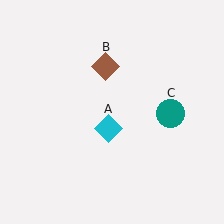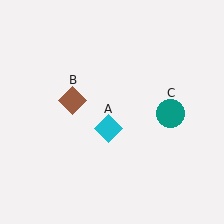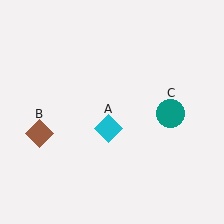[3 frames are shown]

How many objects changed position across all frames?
1 object changed position: brown diamond (object B).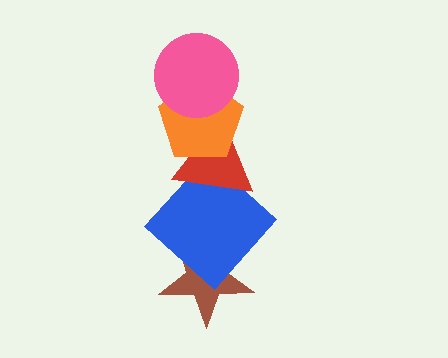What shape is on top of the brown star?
The blue diamond is on top of the brown star.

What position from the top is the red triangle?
The red triangle is 3rd from the top.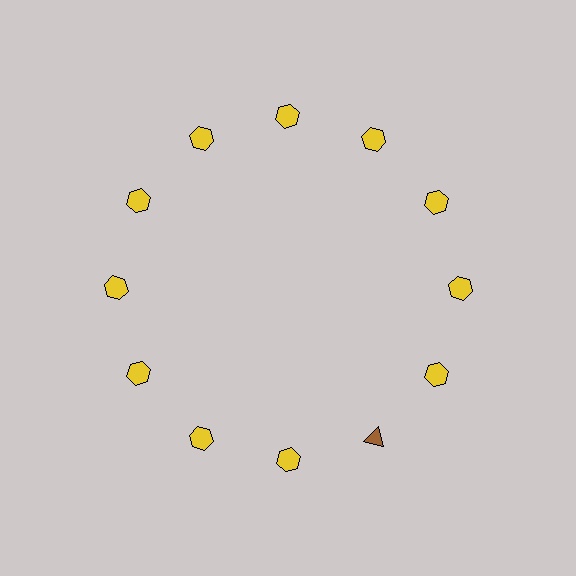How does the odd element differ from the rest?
It differs in both color (brown instead of yellow) and shape (triangle instead of hexagon).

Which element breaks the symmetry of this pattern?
The brown triangle at roughly the 5 o'clock position breaks the symmetry. All other shapes are yellow hexagons.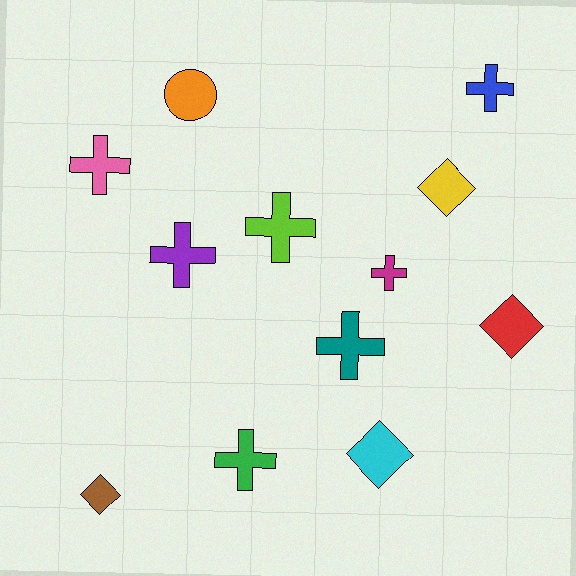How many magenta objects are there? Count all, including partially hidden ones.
There is 1 magenta object.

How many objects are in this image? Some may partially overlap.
There are 12 objects.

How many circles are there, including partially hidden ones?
There is 1 circle.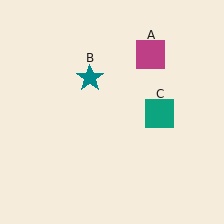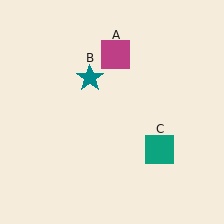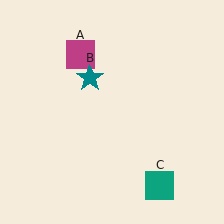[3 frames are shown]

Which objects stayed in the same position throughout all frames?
Teal star (object B) remained stationary.